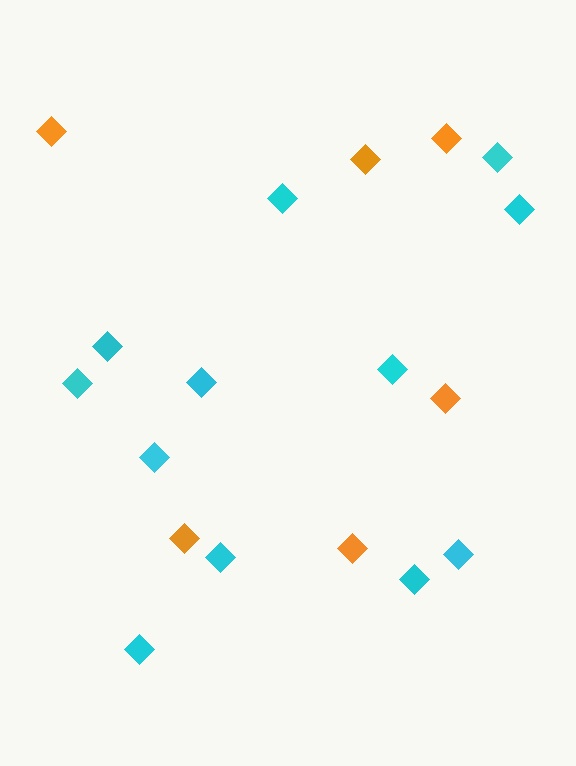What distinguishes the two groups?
There are 2 groups: one group of orange diamonds (6) and one group of cyan diamonds (12).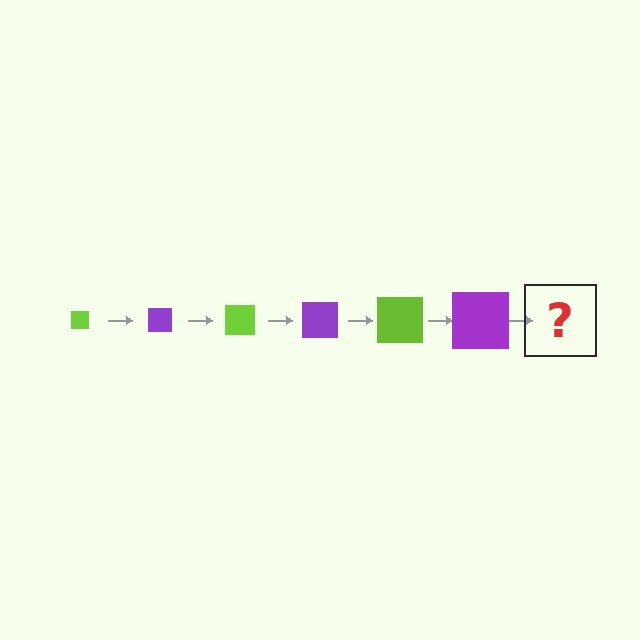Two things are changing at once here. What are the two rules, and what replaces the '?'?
The two rules are that the square grows larger each step and the color cycles through lime and purple. The '?' should be a lime square, larger than the previous one.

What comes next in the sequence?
The next element should be a lime square, larger than the previous one.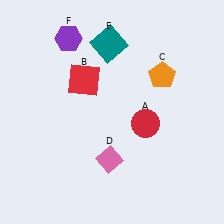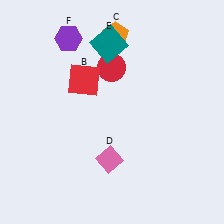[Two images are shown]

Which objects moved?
The objects that moved are: the red circle (A), the orange pentagon (C).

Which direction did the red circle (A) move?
The red circle (A) moved up.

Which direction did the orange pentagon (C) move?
The orange pentagon (C) moved left.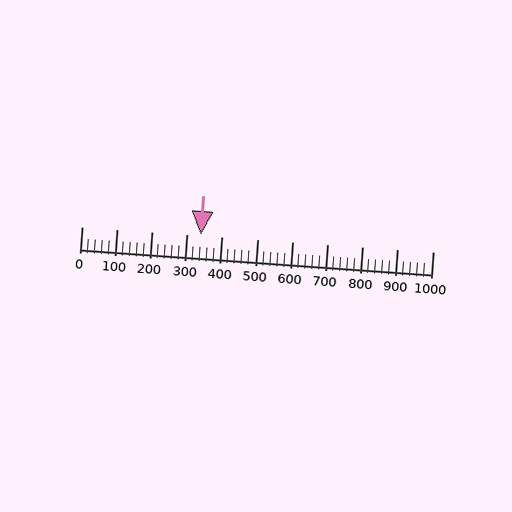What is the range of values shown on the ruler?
The ruler shows values from 0 to 1000.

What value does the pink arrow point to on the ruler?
The pink arrow points to approximately 339.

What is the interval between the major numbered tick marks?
The major tick marks are spaced 100 units apart.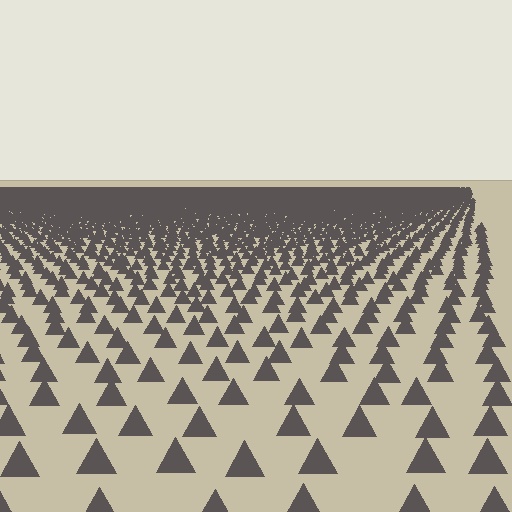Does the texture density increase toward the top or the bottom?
Density increases toward the top.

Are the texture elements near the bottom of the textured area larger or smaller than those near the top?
Larger. Near the bottom, elements are closer to the viewer and appear at a bigger on-screen size.